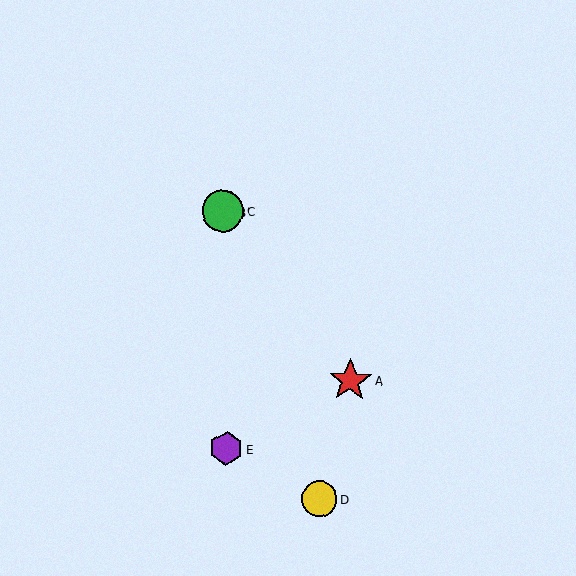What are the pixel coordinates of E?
Object E is at (226, 448).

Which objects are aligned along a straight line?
Objects A, B, C are aligned along a straight line.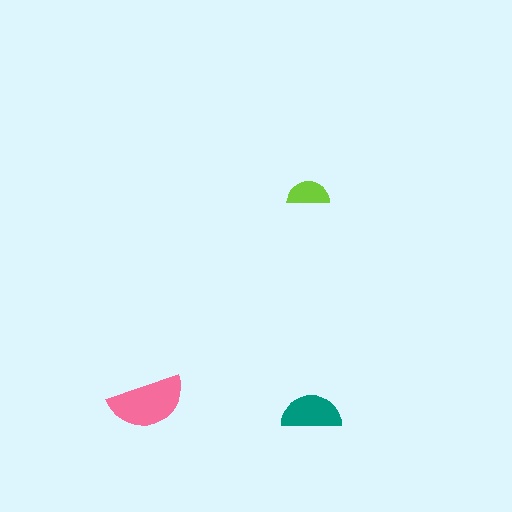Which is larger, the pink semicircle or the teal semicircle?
The pink one.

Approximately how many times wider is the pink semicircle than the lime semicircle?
About 2 times wider.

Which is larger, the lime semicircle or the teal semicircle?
The teal one.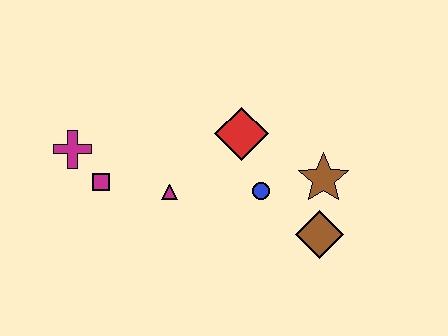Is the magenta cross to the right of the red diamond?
No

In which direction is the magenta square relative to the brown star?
The magenta square is to the left of the brown star.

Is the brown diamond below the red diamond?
Yes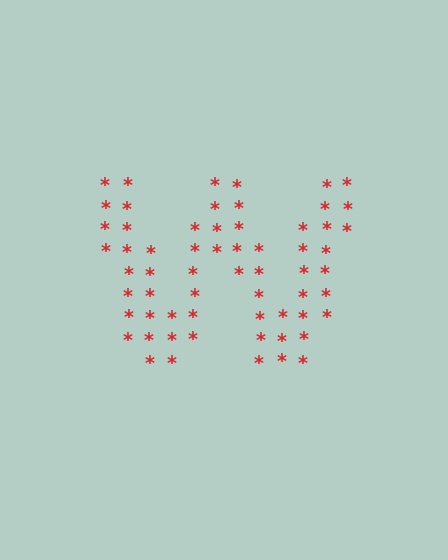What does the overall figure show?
The overall figure shows the letter W.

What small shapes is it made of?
It is made of small asterisks.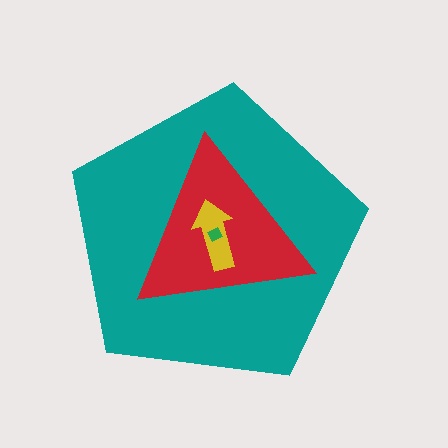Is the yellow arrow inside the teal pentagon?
Yes.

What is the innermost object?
The green diamond.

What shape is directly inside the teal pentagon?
The red triangle.